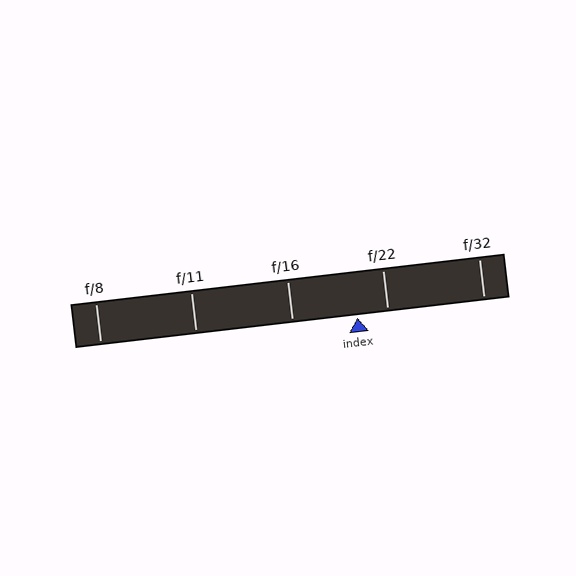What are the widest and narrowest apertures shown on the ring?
The widest aperture shown is f/8 and the narrowest is f/32.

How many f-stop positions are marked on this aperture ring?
There are 5 f-stop positions marked.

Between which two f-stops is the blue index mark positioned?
The index mark is between f/16 and f/22.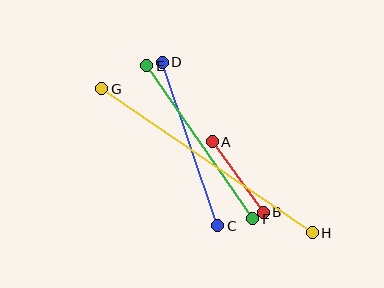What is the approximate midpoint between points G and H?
The midpoint is at approximately (207, 161) pixels.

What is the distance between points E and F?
The distance is approximately 186 pixels.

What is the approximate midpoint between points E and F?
The midpoint is at approximately (200, 142) pixels.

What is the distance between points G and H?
The distance is approximately 255 pixels.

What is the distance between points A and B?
The distance is approximately 87 pixels.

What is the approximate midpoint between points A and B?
The midpoint is at approximately (238, 177) pixels.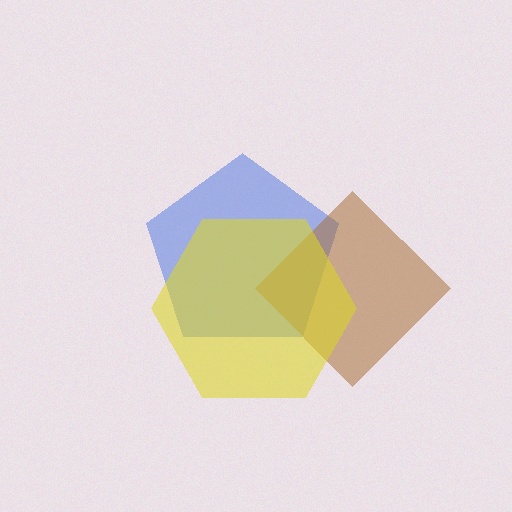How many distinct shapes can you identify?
There are 3 distinct shapes: a blue pentagon, a brown diamond, a yellow hexagon.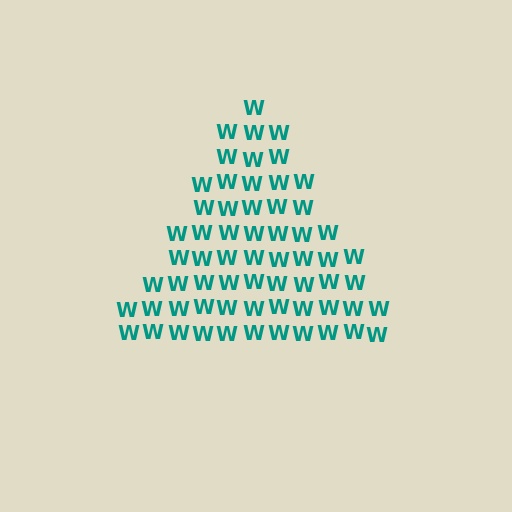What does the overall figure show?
The overall figure shows a triangle.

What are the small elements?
The small elements are letter W's.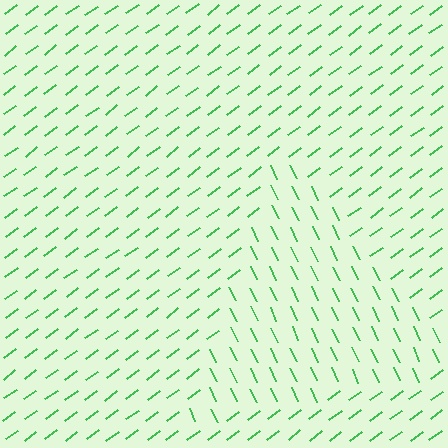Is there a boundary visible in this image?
Yes, there is a texture boundary formed by a change in line orientation.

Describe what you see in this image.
The image is filled with small green line segments. A triangle region in the image has lines oriented differently from the surrounding lines, creating a visible texture boundary.